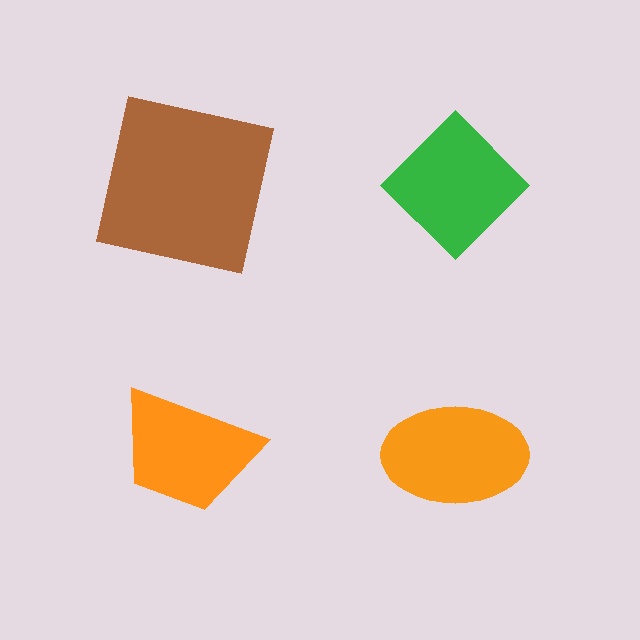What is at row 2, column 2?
An orange ellipse.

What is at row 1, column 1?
A brown square.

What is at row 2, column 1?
An orange trapezoid.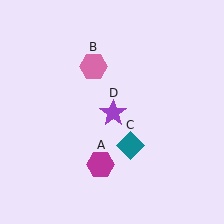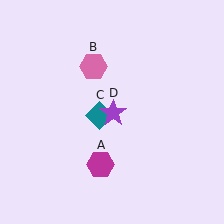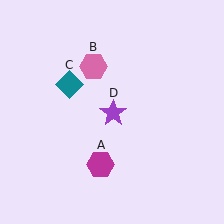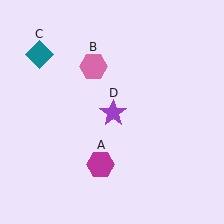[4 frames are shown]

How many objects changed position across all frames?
1 object changed position: teal diamond (object C).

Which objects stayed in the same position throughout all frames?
Magenta hexagon (object A) and pink hexagon (object B) and purple star (object D) remained stationary.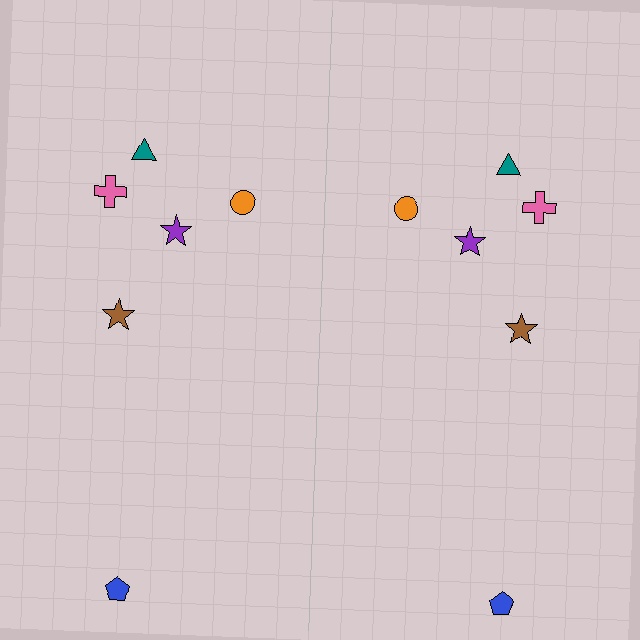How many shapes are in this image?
There are 12 shapes in this image.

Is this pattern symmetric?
Yes, this pattern has bilateral (reflection) symmetry.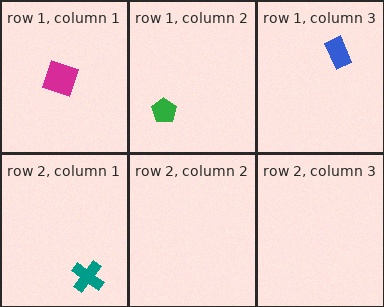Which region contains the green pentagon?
The row 1, column 2 region.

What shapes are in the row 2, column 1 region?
The teal cross.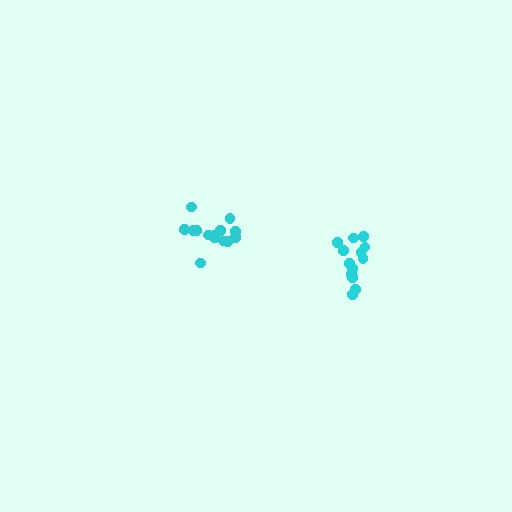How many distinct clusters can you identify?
There are 2 distinct clusters.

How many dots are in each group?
Group 1: 13 dots, Group 2: 14 dots (27 total).